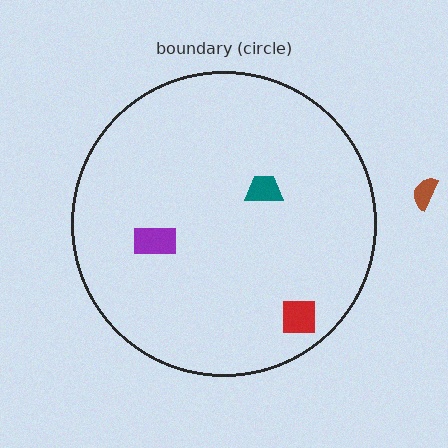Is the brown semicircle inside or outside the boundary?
Outside.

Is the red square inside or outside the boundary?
Inside.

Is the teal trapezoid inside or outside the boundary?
Inside.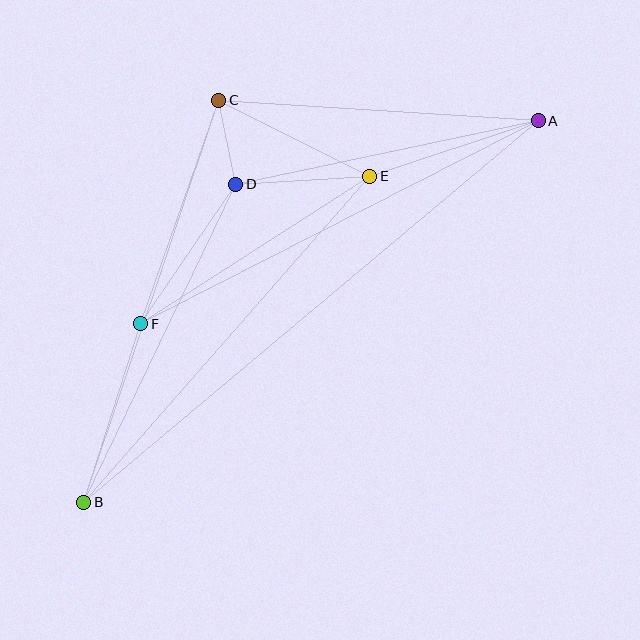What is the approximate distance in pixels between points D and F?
The distance between D and F is approximately 169 pixels.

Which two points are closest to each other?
Points C and D are closest to each other.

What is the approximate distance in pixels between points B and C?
The distance between B and C is approximately 424 pixels.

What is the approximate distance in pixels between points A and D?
The distance between A and D is approximately 309 pixels.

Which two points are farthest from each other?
Points A and B are farthest from each other.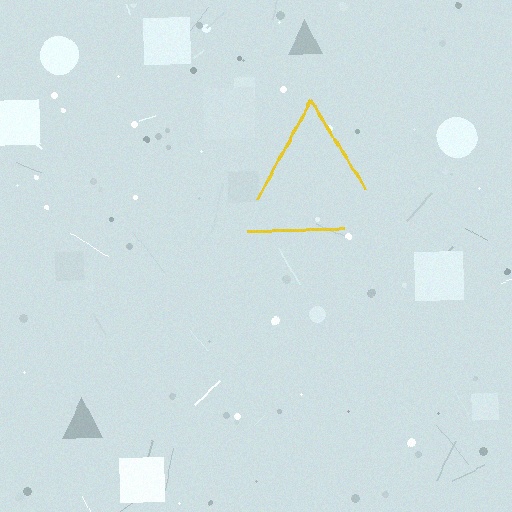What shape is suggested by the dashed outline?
The dashed outline suggests a triangle.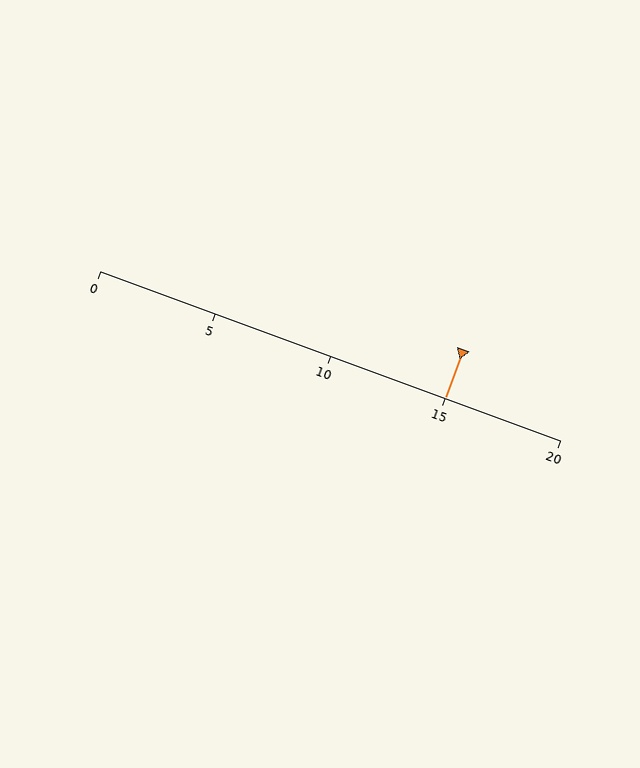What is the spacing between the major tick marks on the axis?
The major ticks are spaced 5 apart.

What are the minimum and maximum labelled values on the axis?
The axis runs from 0 to 20.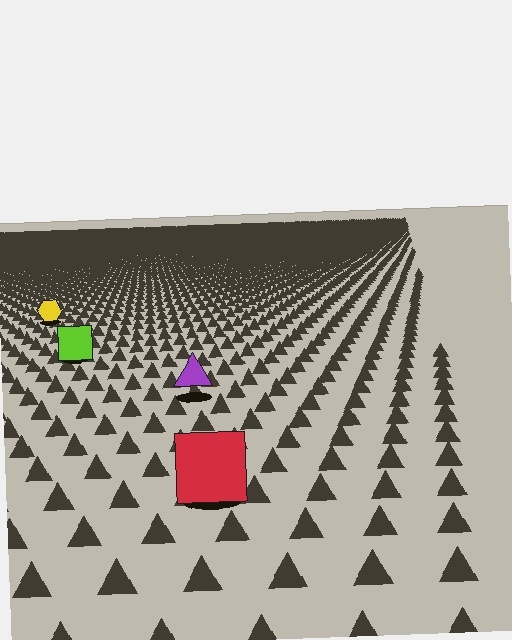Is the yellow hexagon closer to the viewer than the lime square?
No. The lime square is closer — you can tell from the texture gradient: the ground texture is coarser near it.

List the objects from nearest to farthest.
From nearest to farthest: the red square, the purple triangle, the lime square, the yellow hexagon.